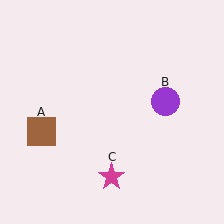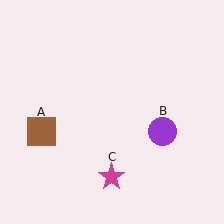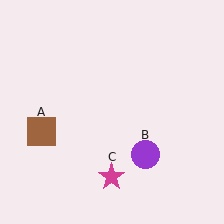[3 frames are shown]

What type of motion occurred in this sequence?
The purple circle (object B) rotated clockwise around the center of the scene.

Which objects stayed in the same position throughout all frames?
Brown square (object A) and magenta star (object C) remained stationary.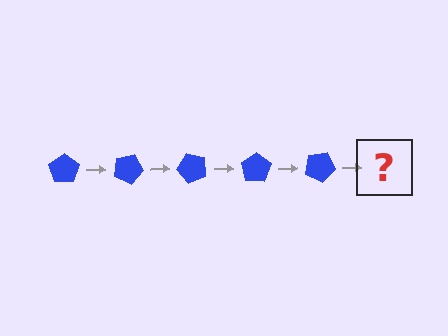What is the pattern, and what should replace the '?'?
The pattern is that the pentagon rotates 25 degrees each step. The '?' should be a blue pentagon rotated 125 degrees.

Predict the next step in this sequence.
The next step is a blue pentagon rotated 125 degrees.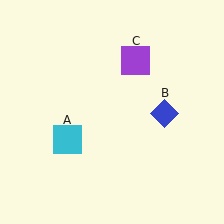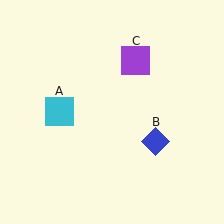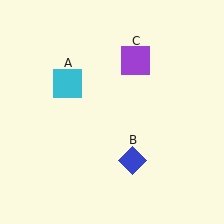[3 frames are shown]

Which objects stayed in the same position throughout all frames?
Purple square (object C) remained stationary.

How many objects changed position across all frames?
2 objects changed position: cyan square (object A), blue diamond (object B).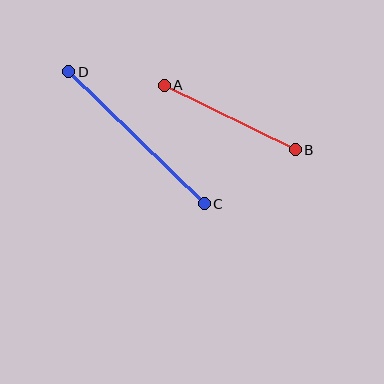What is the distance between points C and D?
The distance is approximately 189 pixels.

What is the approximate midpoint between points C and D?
The midpoint is at approximately (136, 138) pixels.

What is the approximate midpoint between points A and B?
The midpoint is at approximately (230, 117) pixels.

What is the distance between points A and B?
The distance is approximately 146 pixels.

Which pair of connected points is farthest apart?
Points C and D are farthest apart.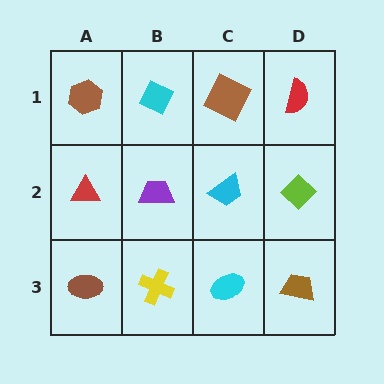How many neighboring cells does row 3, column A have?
2.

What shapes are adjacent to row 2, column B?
A cyan diamond (row 1, column B), a yellow cross (row 3, column B), a red triangle (row 2, column A), a cyan trapezoid (row 2, column C).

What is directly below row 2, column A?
A brown ellipse.